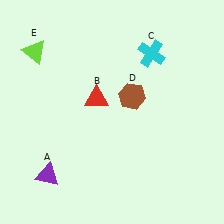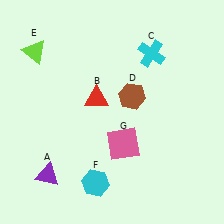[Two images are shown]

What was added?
A cyan hexagon (F), a pink square (G) were added in Image 2.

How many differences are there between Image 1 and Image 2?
There are 2 differences between the two images.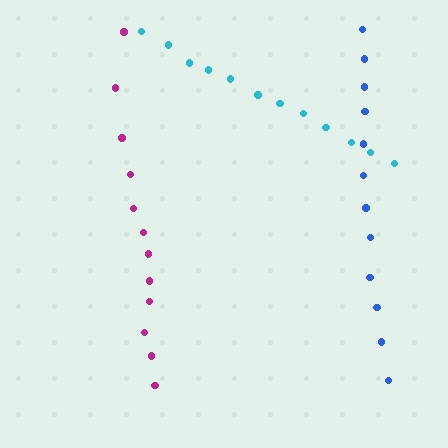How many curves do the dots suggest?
There are 3 distinct paths.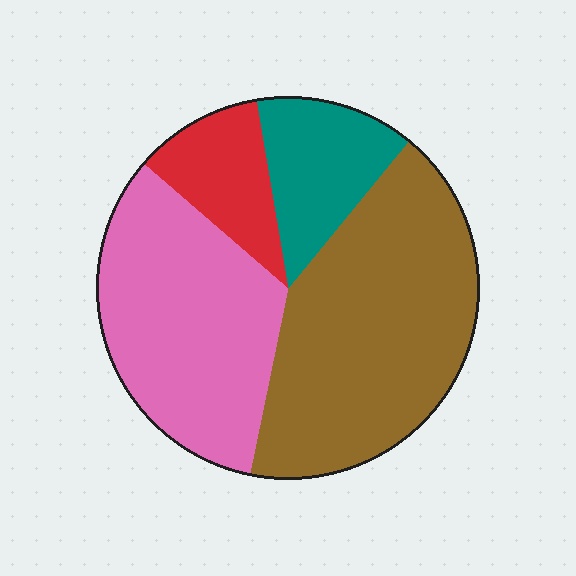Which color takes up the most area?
Brown, at roughly 40%.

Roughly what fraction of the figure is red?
Red takes up less than a quarter of the figure.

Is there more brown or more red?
Brown.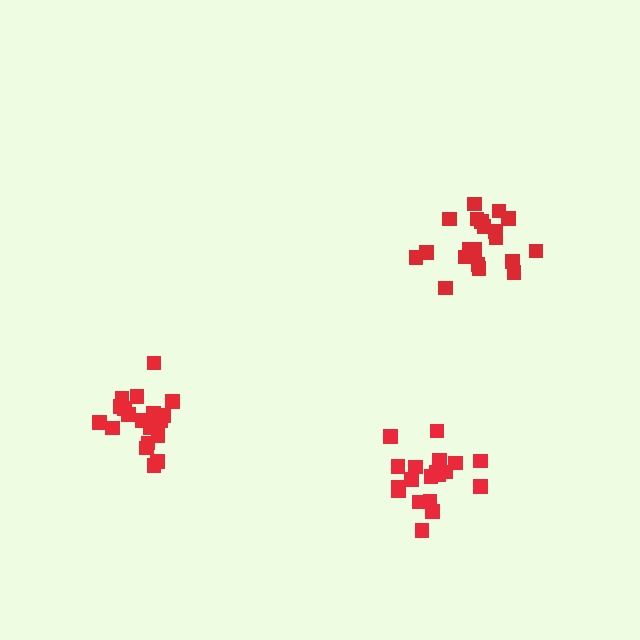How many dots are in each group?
Group 1: 20 dots, Group 2: 20 dots, Group 3: 20 dots (60 total).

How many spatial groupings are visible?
There are 3 spatial groupings.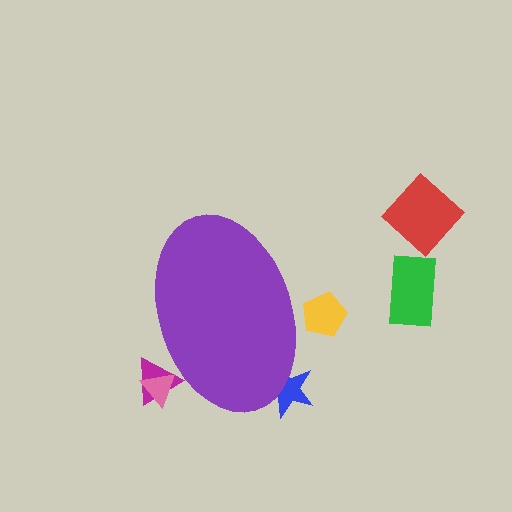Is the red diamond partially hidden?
No, the red diamond is fully visible.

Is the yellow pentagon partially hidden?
Yes, the yellow pentagon is partially hidden behind the purple ellipse.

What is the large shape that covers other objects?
A purple ellipse.